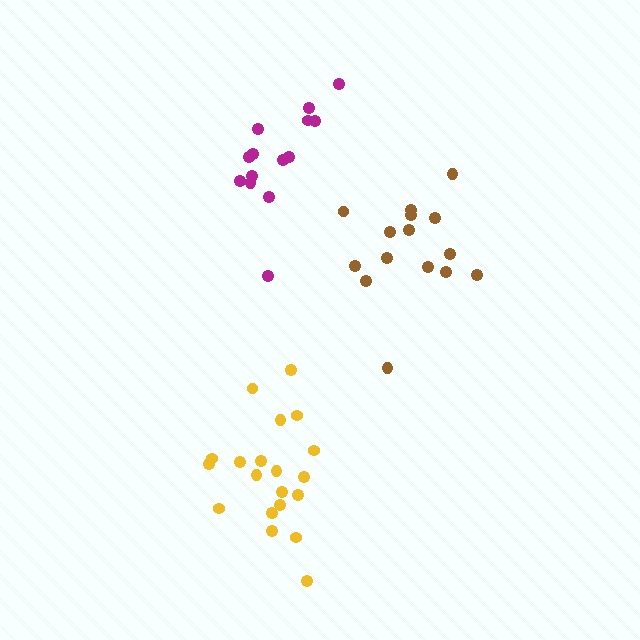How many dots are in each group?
Group 1: 15 dots, Group 2: 20 dots, Group 3: 14 dots (49 total).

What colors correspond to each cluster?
The clusters are colored: brown, yellow, magenta.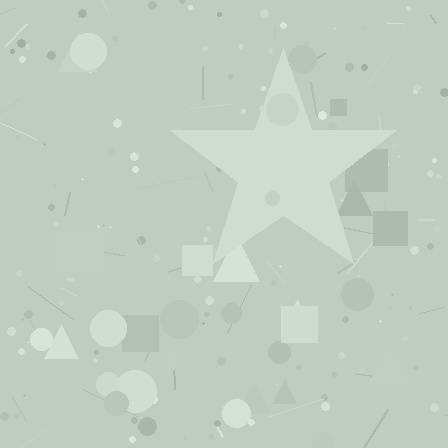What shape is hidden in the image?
A star is hidden in the image.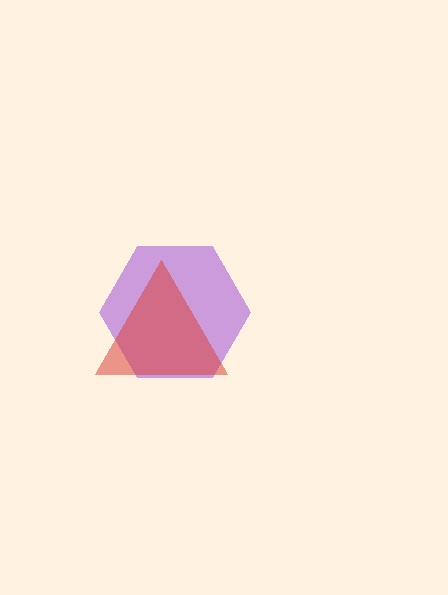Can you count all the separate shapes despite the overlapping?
Yes, there are 2 separate shapes.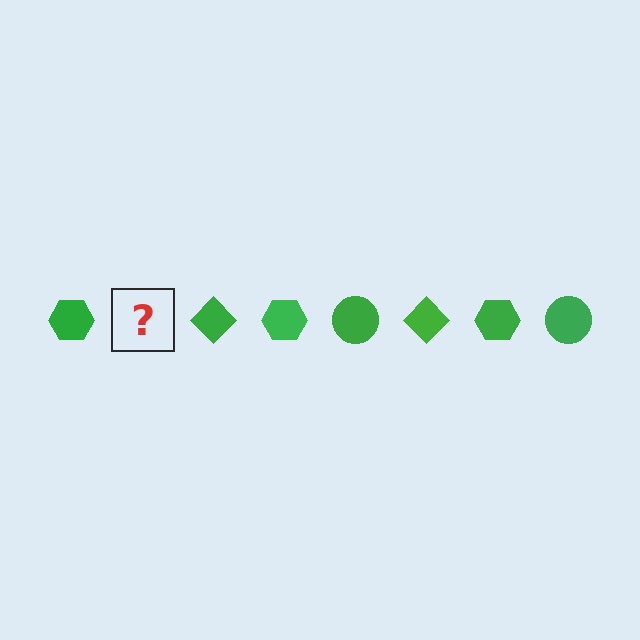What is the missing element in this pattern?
The missing element is a green circle.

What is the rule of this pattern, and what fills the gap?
The rule is that the pattern cycles through hexagon, circle, diamond shapes in green. The gap should be filled with a green circle.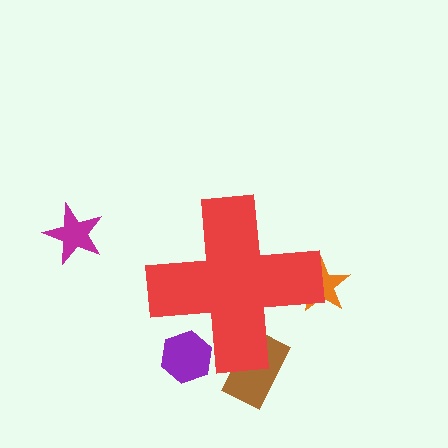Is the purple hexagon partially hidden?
Yes, the purple hexagon is partially hidden behind the red cross.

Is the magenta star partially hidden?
No, the magenta star is fully visible.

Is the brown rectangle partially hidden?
Yes, the brown rectangle is partially hidden behind the red cross.